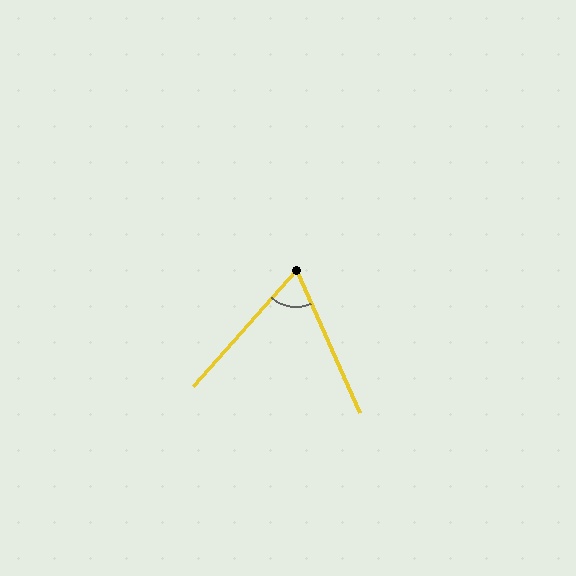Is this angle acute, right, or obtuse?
It is acute.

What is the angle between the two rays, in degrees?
Approximately 65 degrees.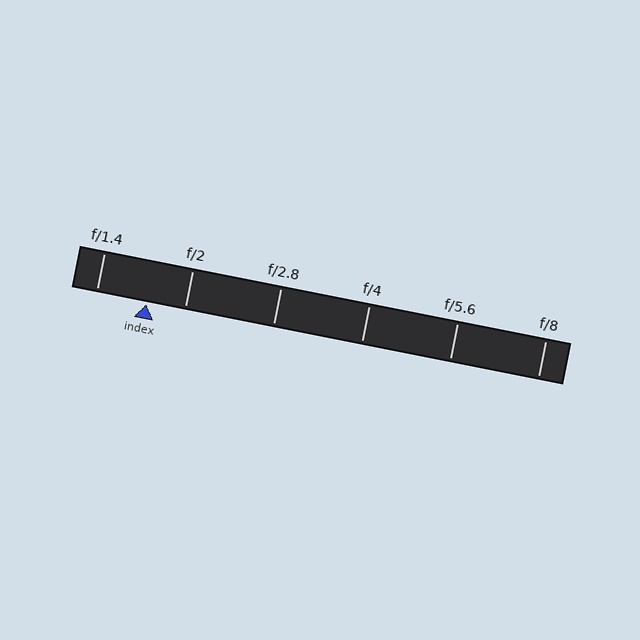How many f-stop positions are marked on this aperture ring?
There are 6 f-stop positions marked.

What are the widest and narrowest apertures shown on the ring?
The widest aperture shown is f/1.4 and the narrowest is f/8.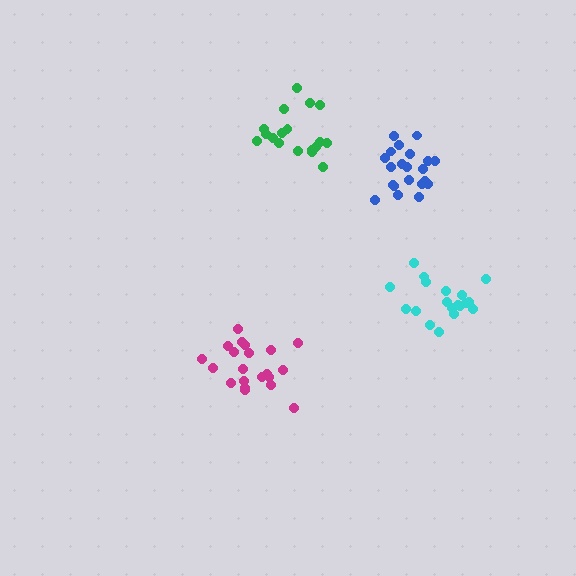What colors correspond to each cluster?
The clusters are colored: blue, green, magenta, cyan.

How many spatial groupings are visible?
There are 4 spatial groupings.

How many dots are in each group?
Group 1: 21 dots, Group 2: 18 dots, Group 3: 21 dots, Group 4: 19 dots (79 total).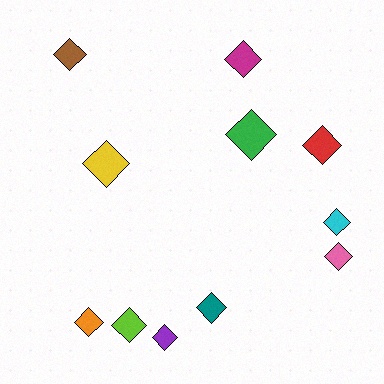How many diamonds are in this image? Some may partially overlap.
There are 11 diamonds.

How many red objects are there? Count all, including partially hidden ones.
There is 1 red object.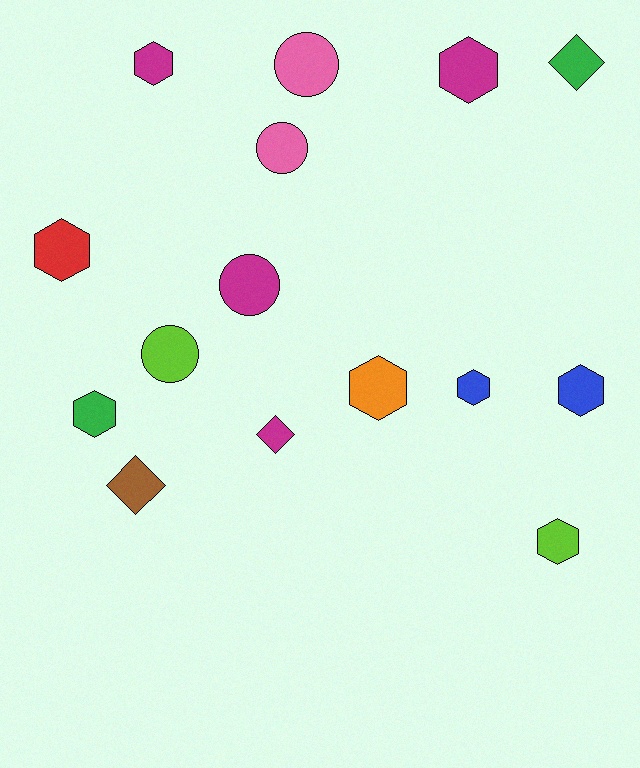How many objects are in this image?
There are 15 objects.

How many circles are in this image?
There are 4 circles.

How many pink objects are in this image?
There are 2 pink objects.